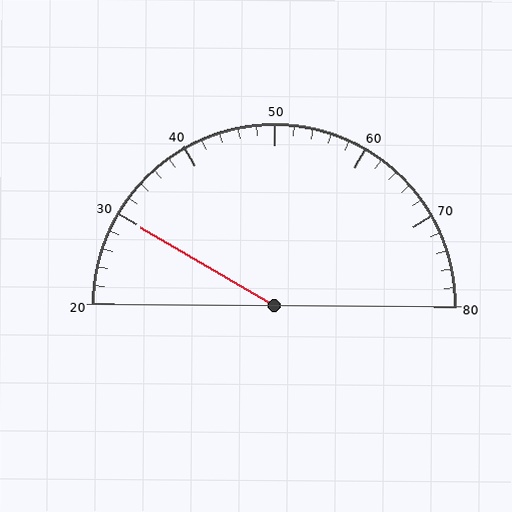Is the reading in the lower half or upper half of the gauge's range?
The reading is in the lower half of the range (20 to 80).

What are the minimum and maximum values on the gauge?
The gauge ranges from 20 to 80.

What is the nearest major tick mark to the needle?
The nearest major tick mark is 30.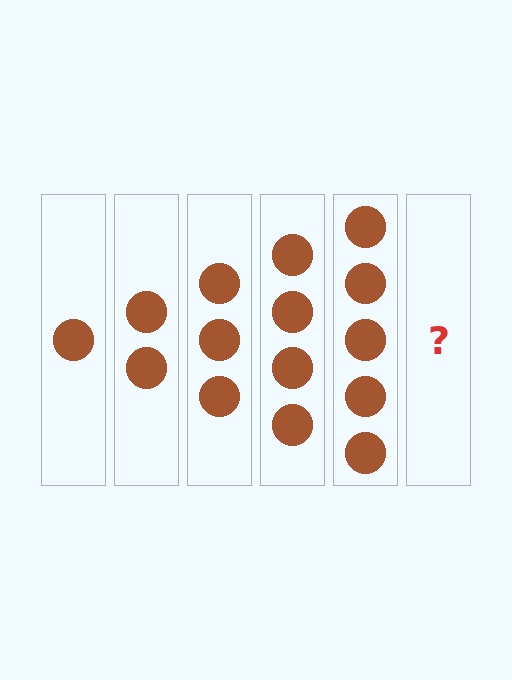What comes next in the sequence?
The next element should be 6 circles.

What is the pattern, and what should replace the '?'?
The pattern is that each step adds one more circle. The '?' should be 6 circles.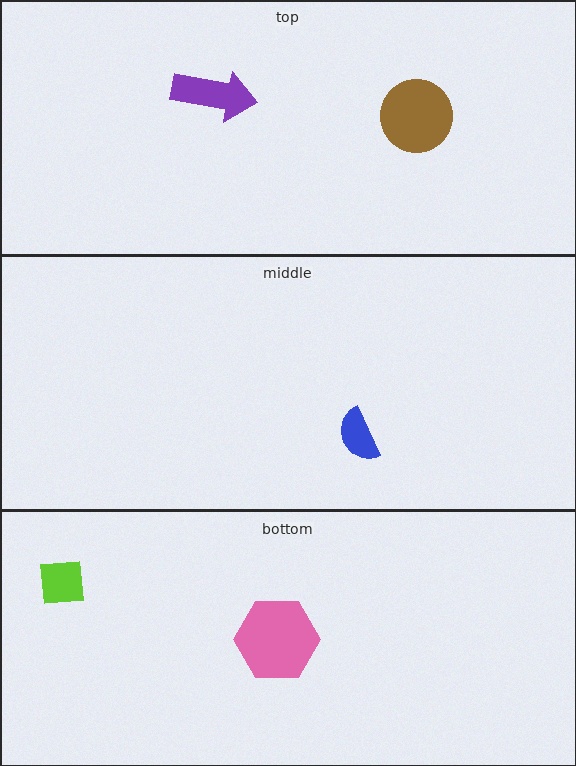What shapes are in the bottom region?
The lime square, the pink hexagon.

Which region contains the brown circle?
The top region.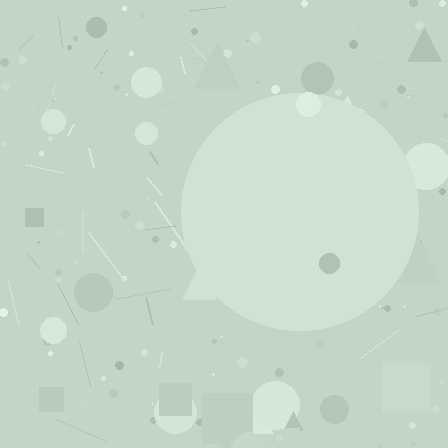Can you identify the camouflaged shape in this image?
The camouflaged shape is a circle.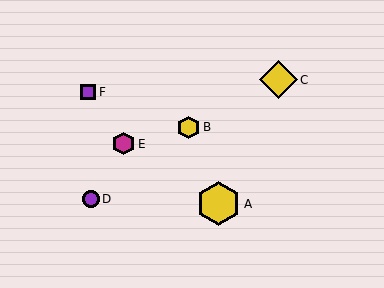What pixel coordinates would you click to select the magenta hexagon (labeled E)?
Click at (123, 144) to select the magenta hexagon E.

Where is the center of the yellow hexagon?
The center of the yellow hexagon is at (189, 128).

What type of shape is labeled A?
Shape A is a yellow hexagon.